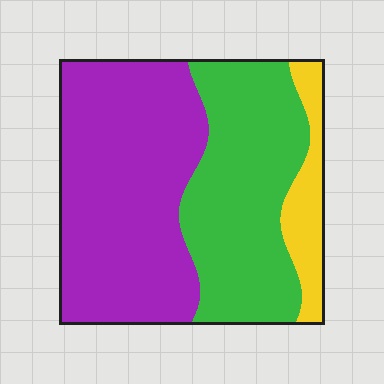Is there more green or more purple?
Purple.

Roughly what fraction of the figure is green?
Green covers about 40% of the figure.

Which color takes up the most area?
Purple, at roughly 50%.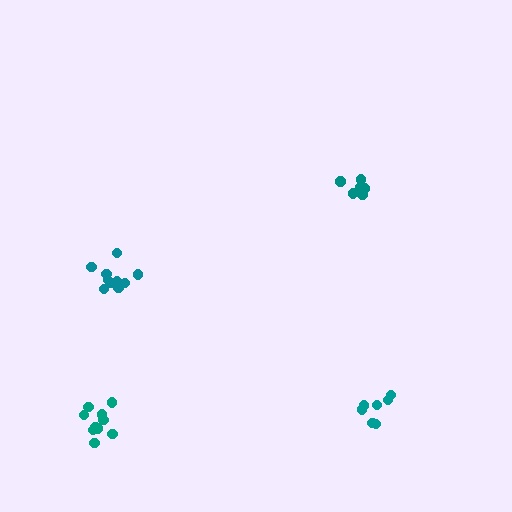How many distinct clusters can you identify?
There are 4 distinct clusters.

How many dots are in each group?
Group 1: 7 dots, Group 2: 10 dots, Group 3: 6 dots, Group 4: 10 dots (33 total).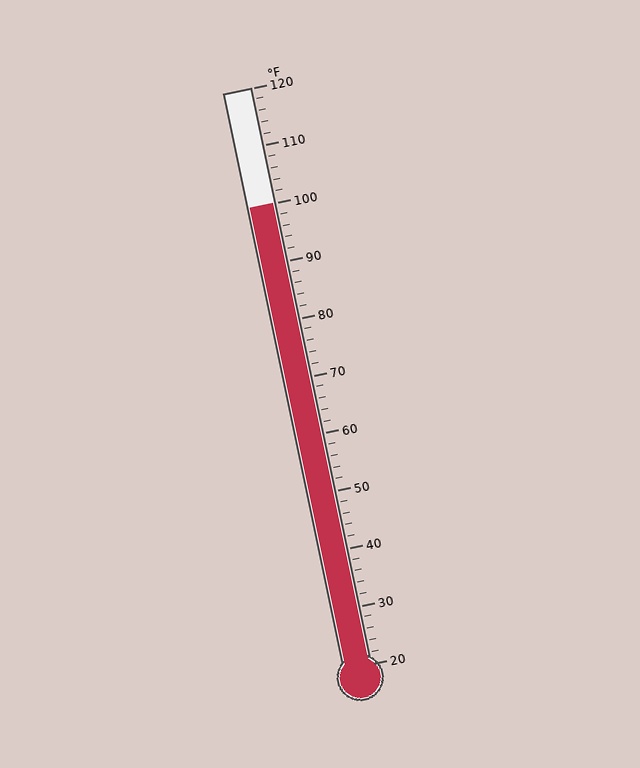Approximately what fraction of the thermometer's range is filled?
The thermometer is filled to approximately 80% of its range.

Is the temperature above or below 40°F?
The temperature is above 40°F.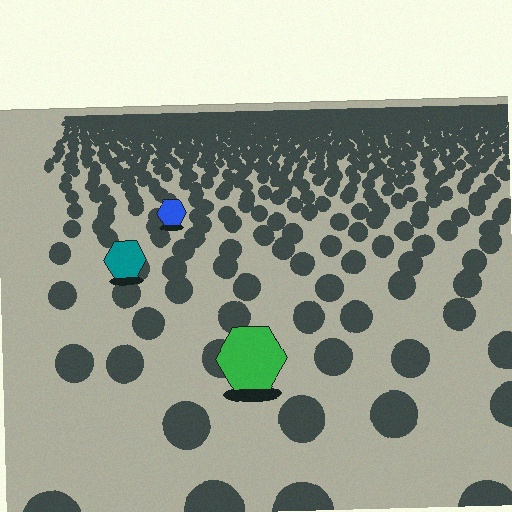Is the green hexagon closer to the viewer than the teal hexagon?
Yes. The green hexagon is closer — you can tell from the texture gradient: the ground texture is coarser near it.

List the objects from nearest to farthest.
From nearest to farthest: the green hexagon, the teal hexagon, the blue hexagon.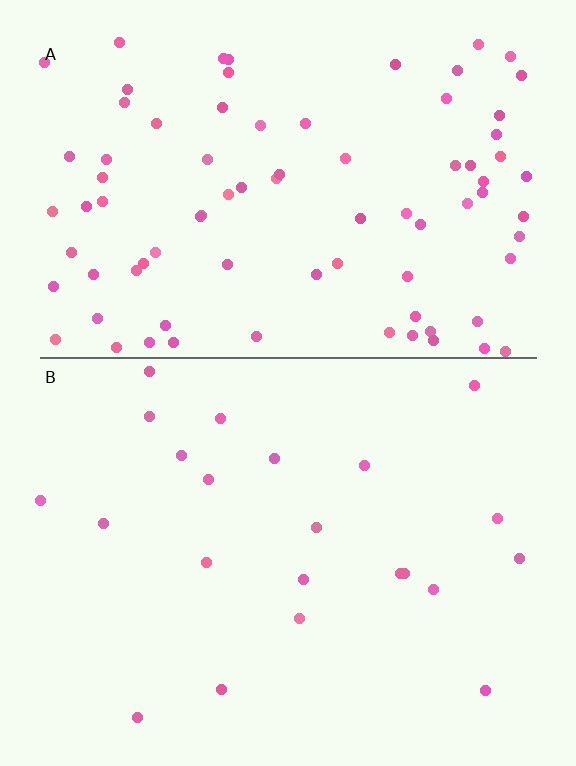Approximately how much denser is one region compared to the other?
Approximately 3.7× — region A over region B.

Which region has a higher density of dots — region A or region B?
A (the top).